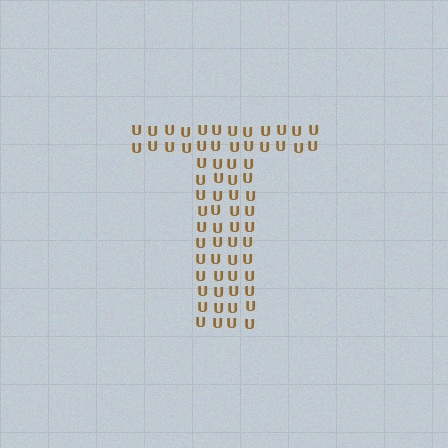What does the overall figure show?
The overall figure shows the letter T.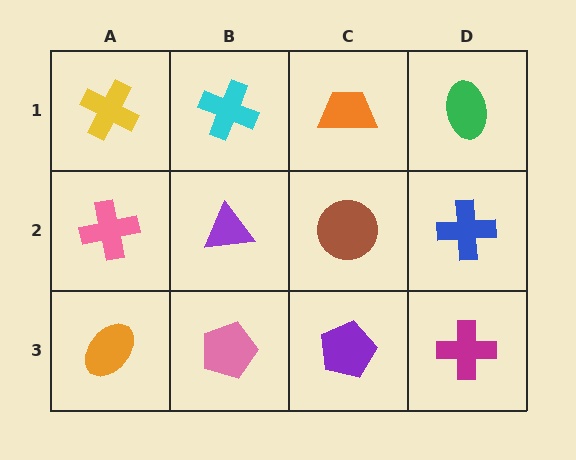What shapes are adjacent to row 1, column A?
A pink cross (row 2, column A), a cyan cross (row 1, column B).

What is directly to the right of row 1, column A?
A cyan cross.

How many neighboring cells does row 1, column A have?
2.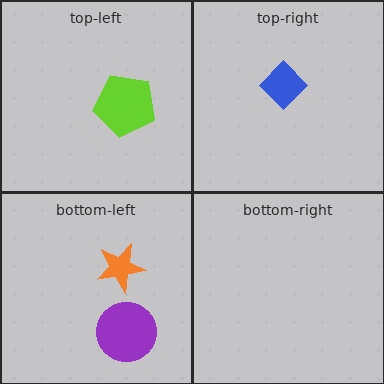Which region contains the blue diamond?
The top-right region.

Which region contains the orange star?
The bottom-left region.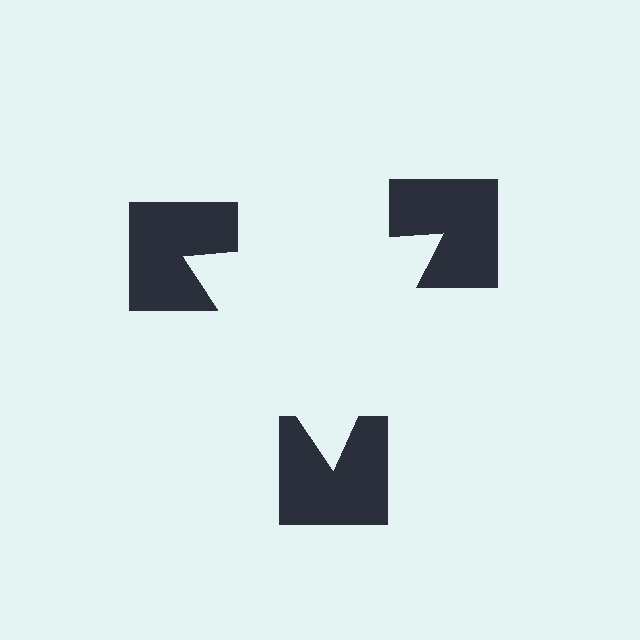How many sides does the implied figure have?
3 sides.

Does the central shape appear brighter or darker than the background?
It typically appears slightly brighter than the background, even though no actual brightness change is drawn.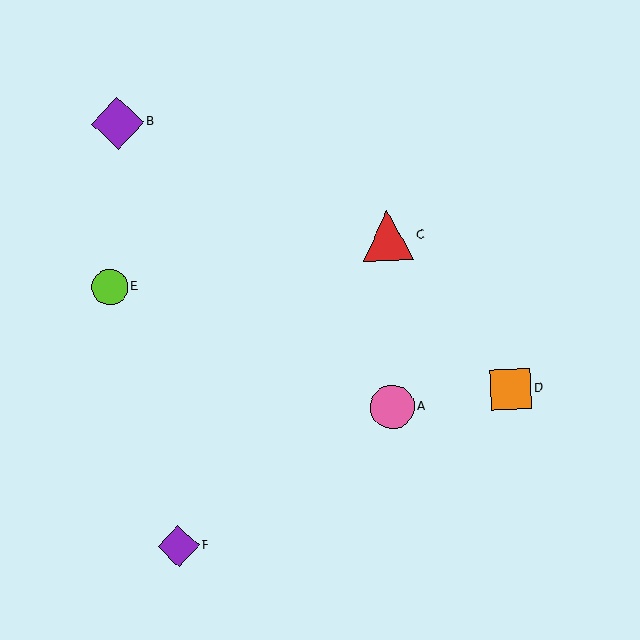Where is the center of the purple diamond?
The center of the purple diamond is at (178, 546).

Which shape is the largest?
The purple diamond (labeled B) is the largest.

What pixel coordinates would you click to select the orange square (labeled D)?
Click at (511, 389) to select the orange square D.